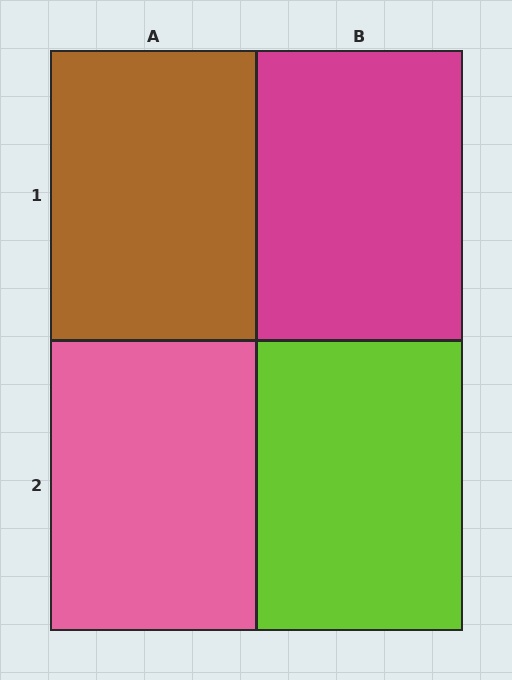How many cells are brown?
1 cell is brown.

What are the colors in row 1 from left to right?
Brown, magenta.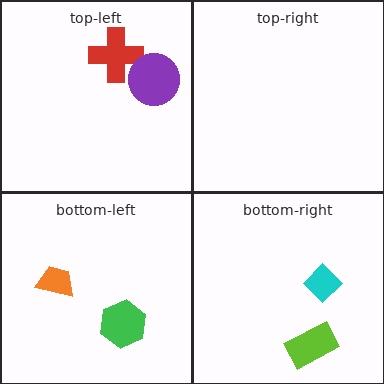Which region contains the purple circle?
The top-left region.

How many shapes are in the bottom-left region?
2.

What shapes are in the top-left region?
The red cross, the purple circle.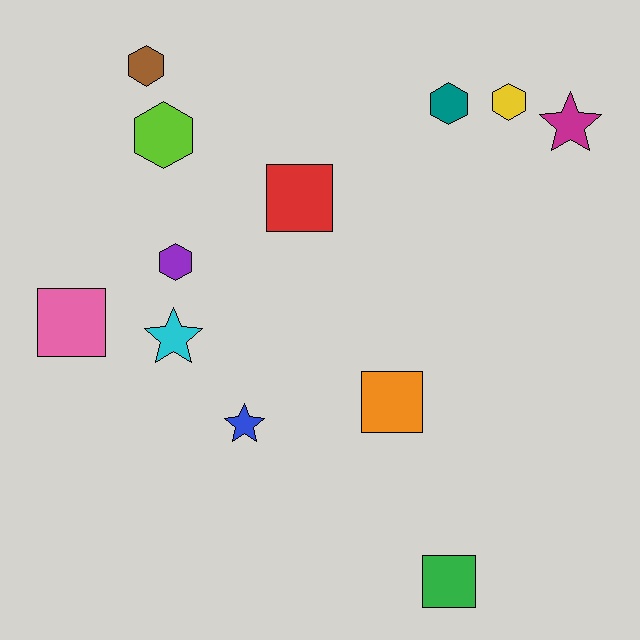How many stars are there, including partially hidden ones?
There are 3 stars.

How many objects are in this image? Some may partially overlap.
There are 12 objects.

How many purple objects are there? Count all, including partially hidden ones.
There is 1 purple object.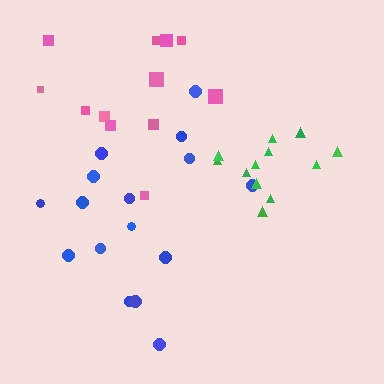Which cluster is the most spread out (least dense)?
Blue.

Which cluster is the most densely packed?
Green.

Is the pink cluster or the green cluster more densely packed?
Green.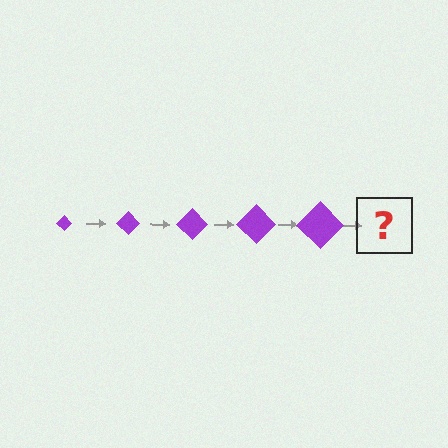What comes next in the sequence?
The next element should be a purple diamond, larger than the previous one.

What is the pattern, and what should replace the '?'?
The pattern is that the diamond gets progressively larger each step. The '?' should be a purple diamond, larger than the previous one.